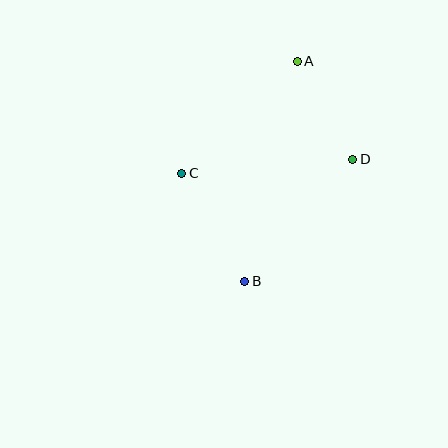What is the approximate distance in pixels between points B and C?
The distance between B and C is approximately 125 pixels.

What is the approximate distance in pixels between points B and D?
The distance between B and D is approximately 163 pixels.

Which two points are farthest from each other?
Points A and B are farthest from each other.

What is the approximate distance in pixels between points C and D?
The distance between C and D is approximately 172 pixels.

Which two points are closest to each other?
Points A and D are closest to each other.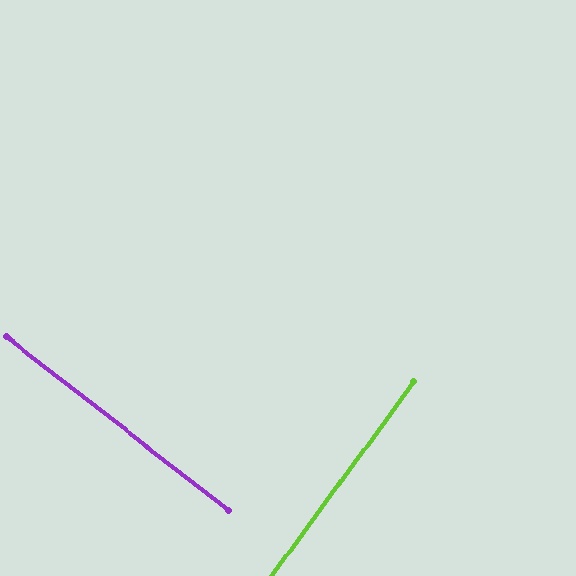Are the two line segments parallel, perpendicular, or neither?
Perpendicular — they meet at approximately 88°.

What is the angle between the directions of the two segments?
Approximately 88 degrees.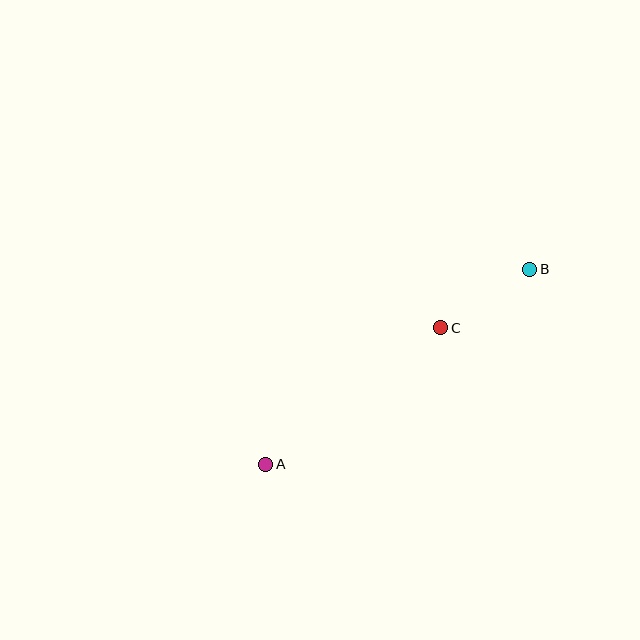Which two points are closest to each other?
Points B and C are closest to each other.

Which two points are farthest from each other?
Points A and B are farthest from each other.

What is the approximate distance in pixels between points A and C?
The distance between A and C is approximately 222 pixels.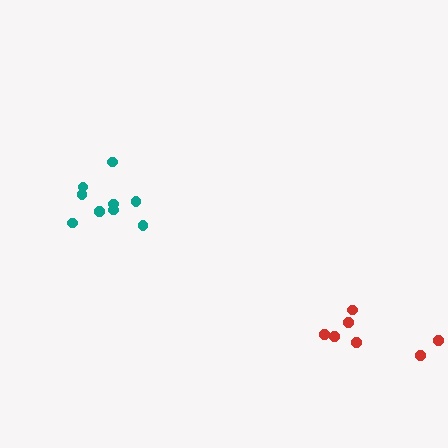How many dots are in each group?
Group 1: 7 dots, Group 2: 9 dots (16 total).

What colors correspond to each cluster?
The clusters are colored: red, teal.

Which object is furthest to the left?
The teal cluster is leftmost.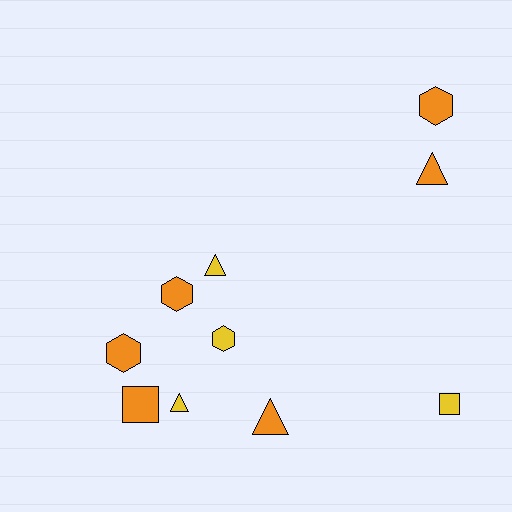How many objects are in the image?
There are 10 objects.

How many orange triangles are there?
There are 2 orange triangles.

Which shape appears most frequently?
Triangle, with 4 objects.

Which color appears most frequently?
Orange, with 6 objects.